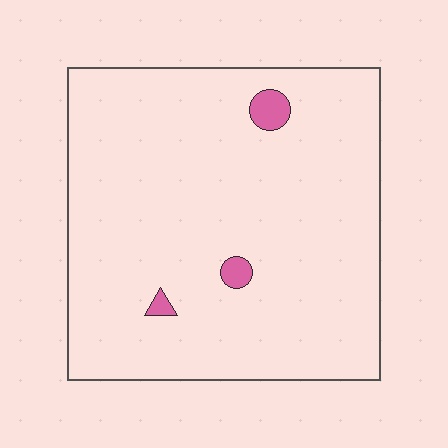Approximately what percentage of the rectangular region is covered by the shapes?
Approximately 5%.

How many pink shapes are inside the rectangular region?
3.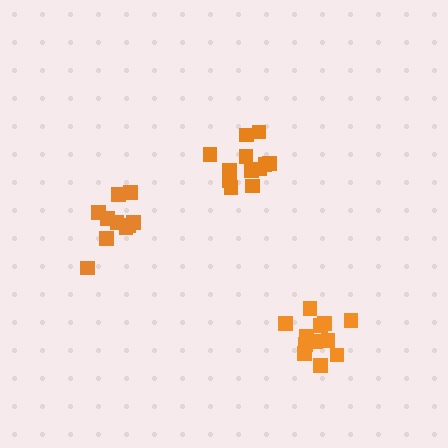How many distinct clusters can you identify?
There are 3 distinct clusters.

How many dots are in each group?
Group 1: 12 dots, Group 2: 10 dots, Group 3: 12 dots (34 total).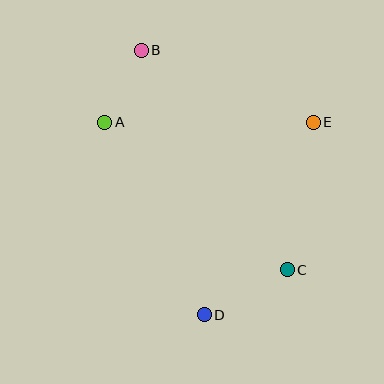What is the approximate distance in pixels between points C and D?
The distance between C and D is approximately 95 pixels.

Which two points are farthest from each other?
Points B and D are farthest from each other.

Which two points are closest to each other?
Points A and B are closest to each other.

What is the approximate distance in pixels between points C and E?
The distance between C and E is approximately 149 pixels.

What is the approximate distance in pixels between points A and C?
The distance between A and C is approximately 235 pixels.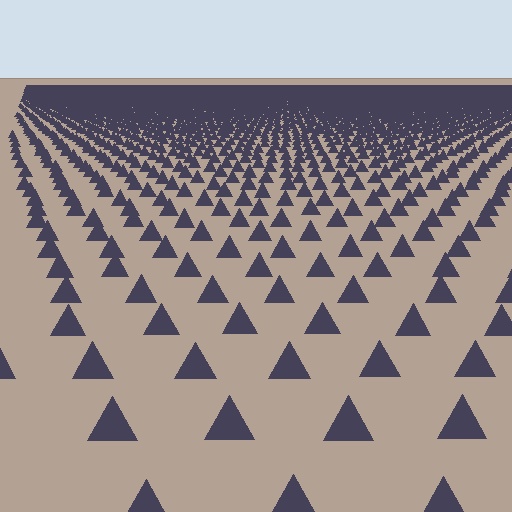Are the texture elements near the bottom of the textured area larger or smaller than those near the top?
Larger. Near the bottom, elements are closer to the viewer and appear at a bigger on-screen size.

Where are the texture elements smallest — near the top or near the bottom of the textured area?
Near the top.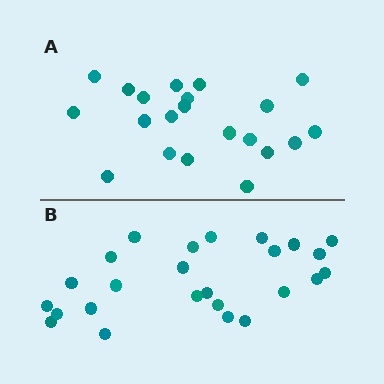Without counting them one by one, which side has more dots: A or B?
Region B (the bottom region) has more dots.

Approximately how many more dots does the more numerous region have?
Region B has about 4 more dots than region A.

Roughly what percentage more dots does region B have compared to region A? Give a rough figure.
About 20% more.